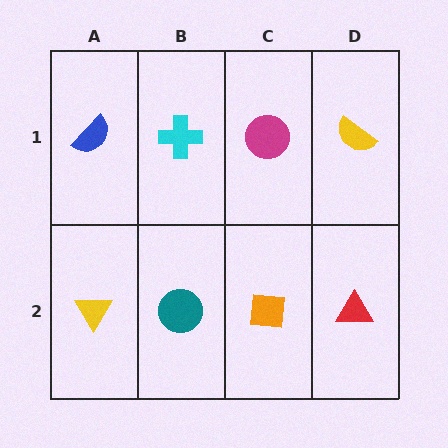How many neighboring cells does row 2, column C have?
3.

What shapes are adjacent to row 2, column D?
A yellow semicircle (row 1, column D), an orange square (row 2, column C).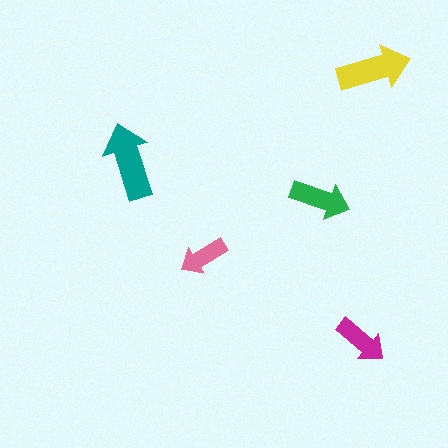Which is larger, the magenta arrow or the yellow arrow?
The yellow one.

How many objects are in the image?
There are 5 objects in the image.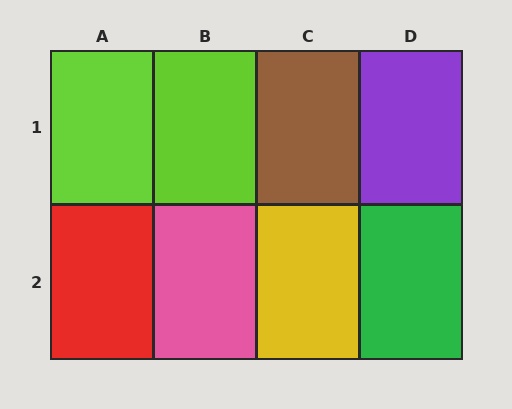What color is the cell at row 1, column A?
Lime.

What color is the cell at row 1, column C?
Brown.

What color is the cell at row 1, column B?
Lime.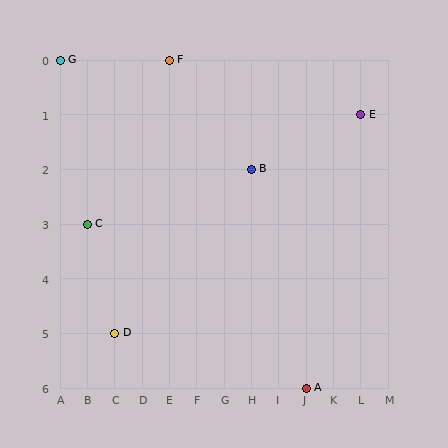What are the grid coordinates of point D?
Point D is at grid coordinates (C, 5).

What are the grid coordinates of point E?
Point E is at grid coordinates (L, 1).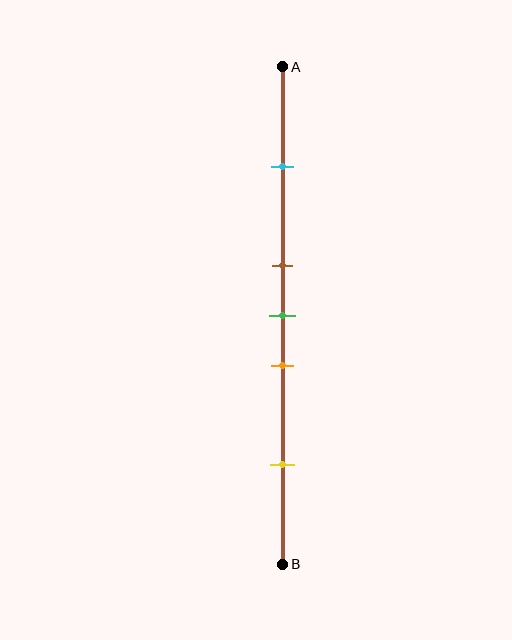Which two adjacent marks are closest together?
The brown and green marks are the closest adjacent pair.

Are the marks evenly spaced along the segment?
No, the marks are not evenly spaced.